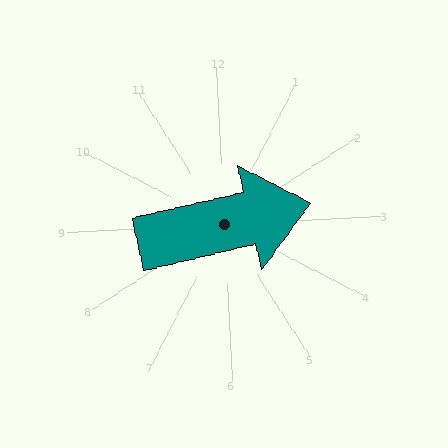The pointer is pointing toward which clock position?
Roughly 3 o'clock.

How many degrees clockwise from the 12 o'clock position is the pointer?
Approximately 80 degrees.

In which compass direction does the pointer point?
East.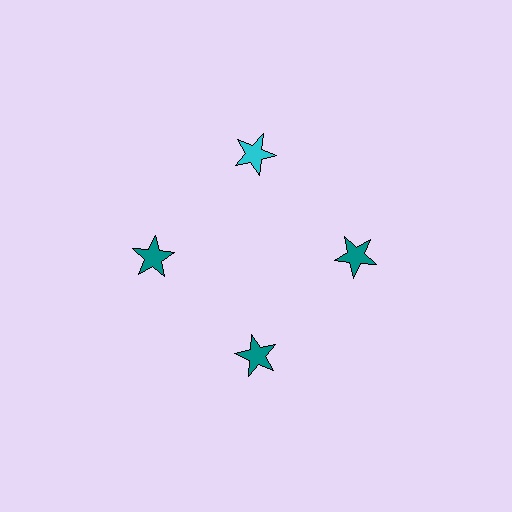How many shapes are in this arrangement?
There are 4 shapes arranged in a ring pattern.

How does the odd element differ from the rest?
It has a different color: cyan instead of teal.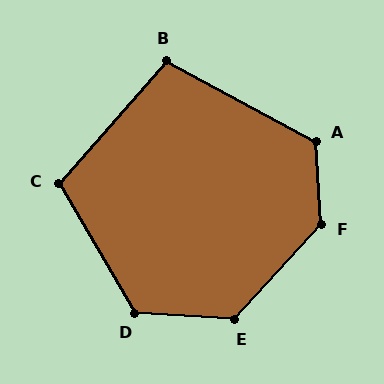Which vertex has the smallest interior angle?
B, at approximately 103 degrees.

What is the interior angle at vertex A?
Approximately 123 degrees (obtuse).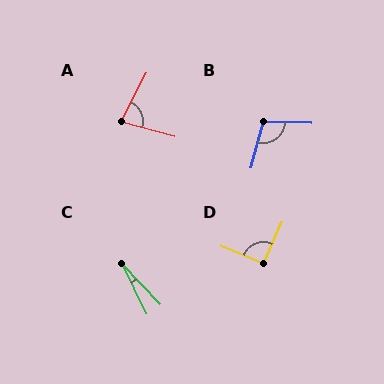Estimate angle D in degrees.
Approximately 92 degrees.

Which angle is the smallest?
C, at approximately 18 degrees.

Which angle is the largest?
B, at approximately 104 degrees.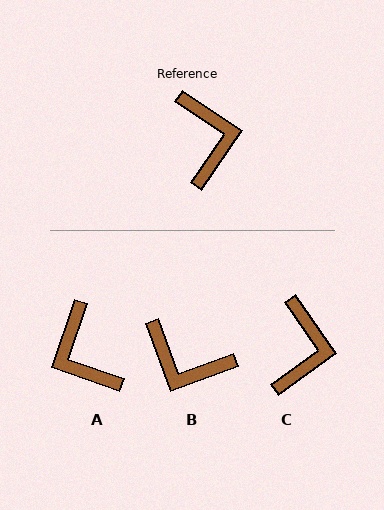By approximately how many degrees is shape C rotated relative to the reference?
Approximately 21 degrees clockwise.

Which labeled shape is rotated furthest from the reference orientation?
A, about 165 degrees away.